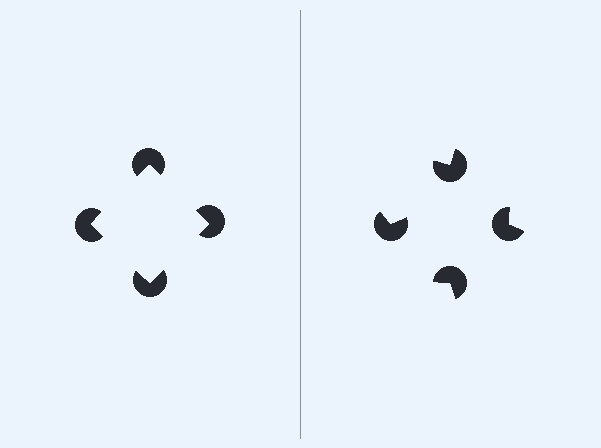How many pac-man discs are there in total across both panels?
8 — 4 on each side.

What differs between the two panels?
The pac-man discs are positioned identically on both sides; only the wedge orientations differ. On the left they align to a square; on the right they are misaligned.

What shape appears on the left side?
An illusory square.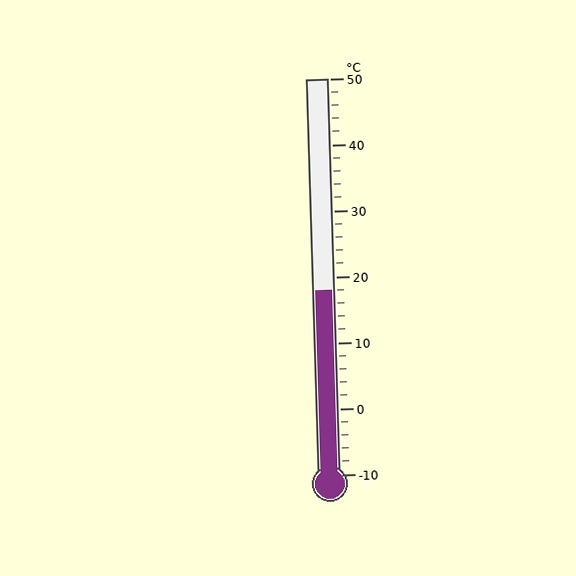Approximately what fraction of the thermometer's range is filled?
The thermometer is filled to approximately 45% of its range.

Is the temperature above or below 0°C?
The temperature is above 0°C.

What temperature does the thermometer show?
The thermometer shows approximately 18°C.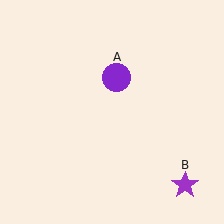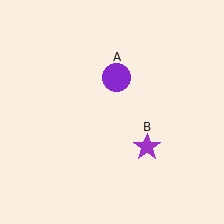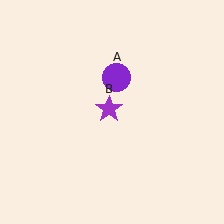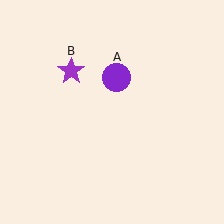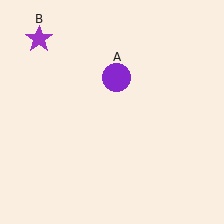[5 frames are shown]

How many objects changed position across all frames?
1 object changed position: purple star (object B).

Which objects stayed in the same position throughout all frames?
Purple circle (object A) remained stationary.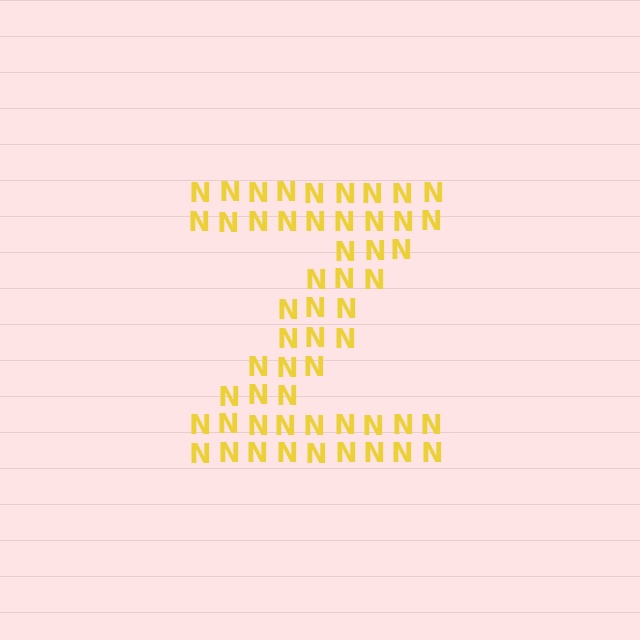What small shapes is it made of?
It is made of small letter N's.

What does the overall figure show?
The overall figure shows the letter Z.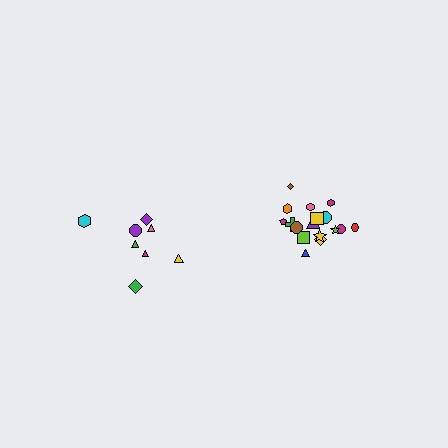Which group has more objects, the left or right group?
The right group.